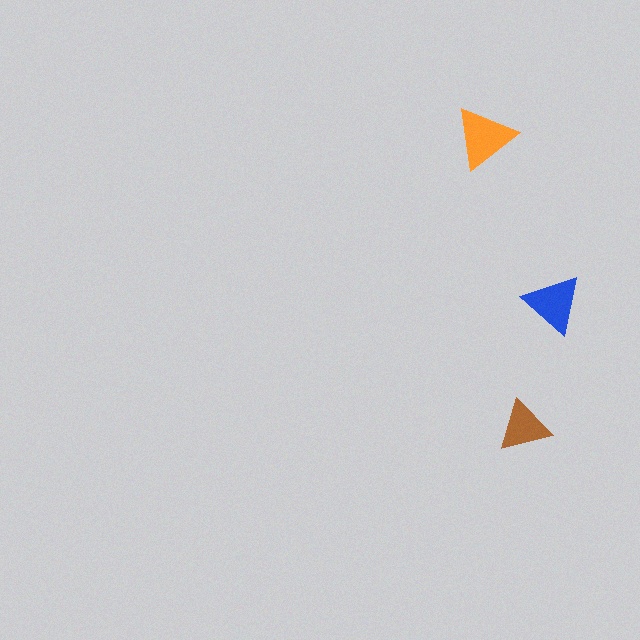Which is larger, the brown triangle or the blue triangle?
The blue one.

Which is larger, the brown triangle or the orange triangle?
The orange one.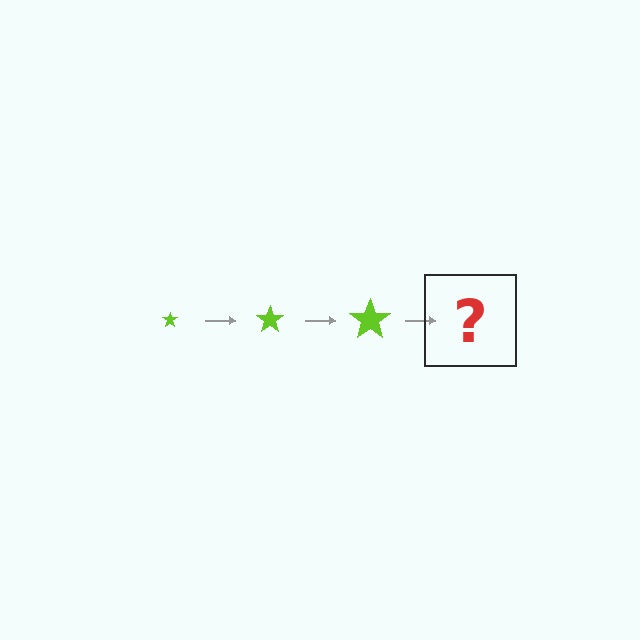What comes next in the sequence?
The next element should be a lime star, larger than the previous one.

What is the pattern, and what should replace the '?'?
The pattern is that the star gets progressively larger each step. The '?' should be a lime star, larger than the previous one.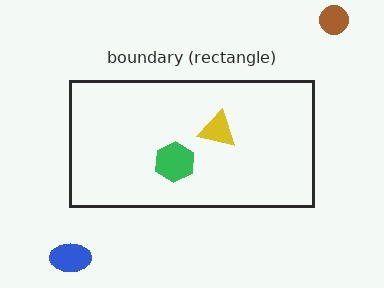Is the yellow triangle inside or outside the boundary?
Inside.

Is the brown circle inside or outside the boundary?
Outside.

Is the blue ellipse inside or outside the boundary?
Outside.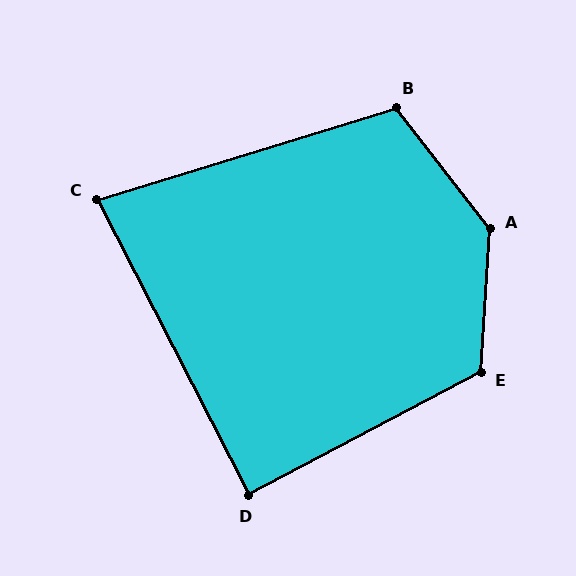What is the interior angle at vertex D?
Approximately 89 degrees (approximately right).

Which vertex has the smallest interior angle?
C, at approximately 80 degrees.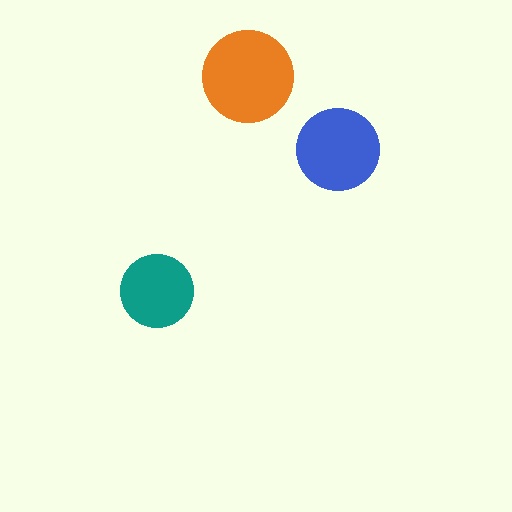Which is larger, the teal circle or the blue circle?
The blue one.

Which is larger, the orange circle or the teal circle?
The orange one.